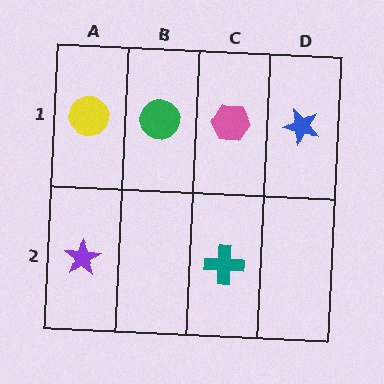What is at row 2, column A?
A purple star.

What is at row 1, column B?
A green circle.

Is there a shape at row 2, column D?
No, that cell is empty.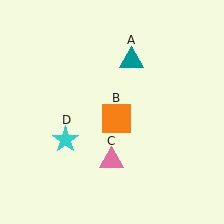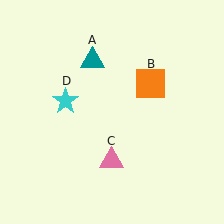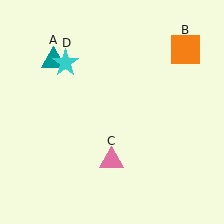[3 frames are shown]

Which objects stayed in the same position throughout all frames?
Pink triangle (object C) remained stationary.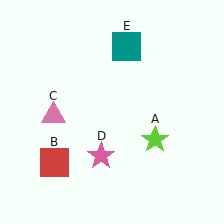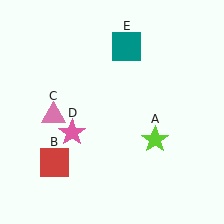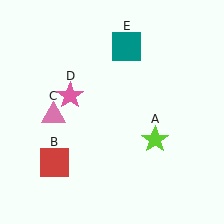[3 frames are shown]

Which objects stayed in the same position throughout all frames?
Lime star (object A) and red square (object B) and pink triangle (object C) and teal square (object E) remained stationary.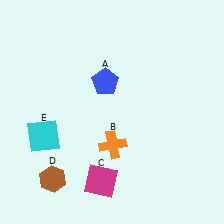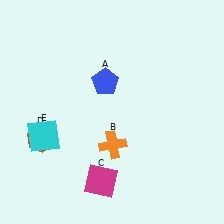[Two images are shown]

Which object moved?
The brown hexagon (D) moved up.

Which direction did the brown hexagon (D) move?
The brown hexagon (D) moved up.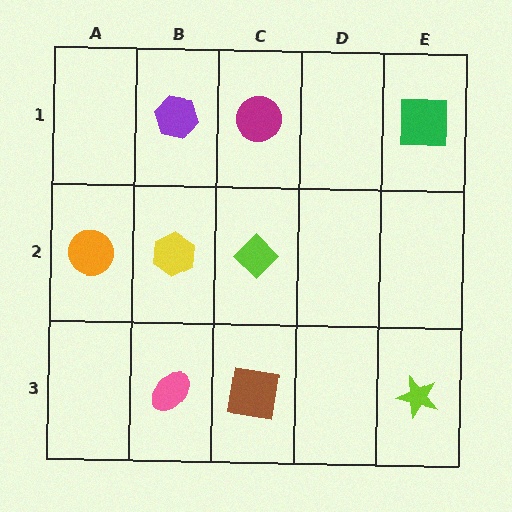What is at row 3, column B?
A pink ellipse.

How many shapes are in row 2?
3 shapes.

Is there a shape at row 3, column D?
No, that cell is empty.